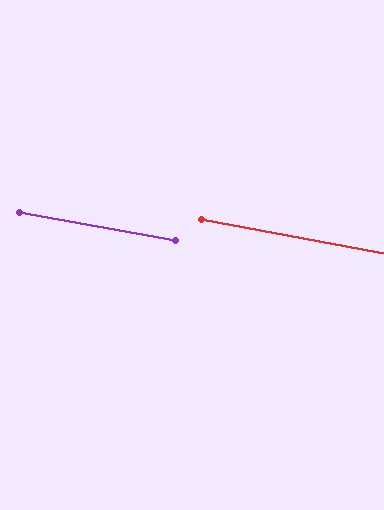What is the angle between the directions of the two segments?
Approximately 0 degrees.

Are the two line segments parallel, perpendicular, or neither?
Parallel — their directions differ by only 0.3°.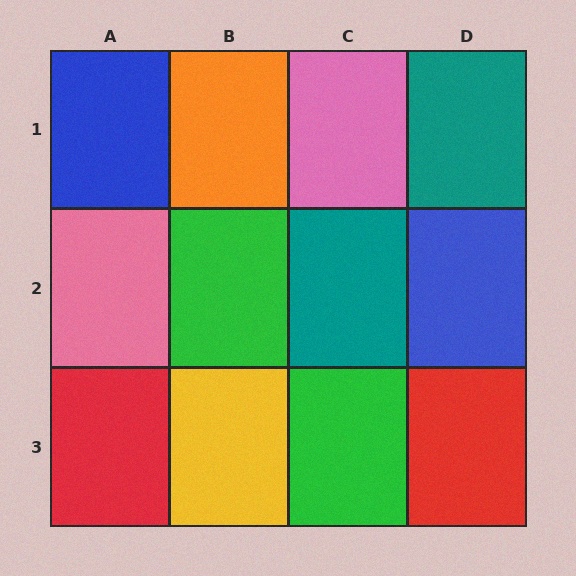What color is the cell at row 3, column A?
Red.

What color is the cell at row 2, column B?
Green.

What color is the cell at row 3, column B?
Yellow.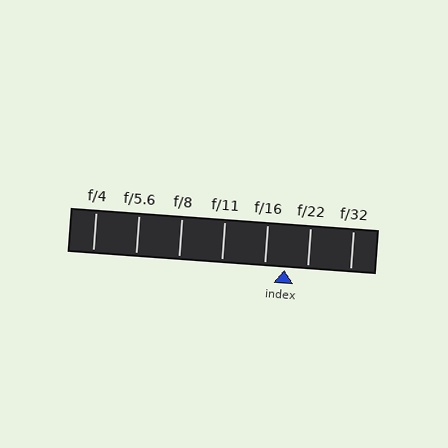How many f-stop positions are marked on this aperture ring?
There are 7 f-stop positions marked.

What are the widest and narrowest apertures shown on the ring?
The widest aperture shown is f/4 and the narrowest is f/32.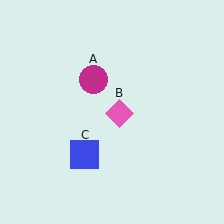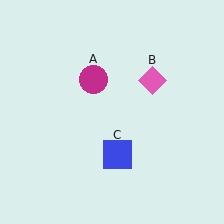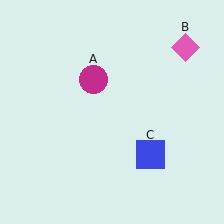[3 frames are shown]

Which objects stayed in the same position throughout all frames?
Magenta circle (object A) remained stationary.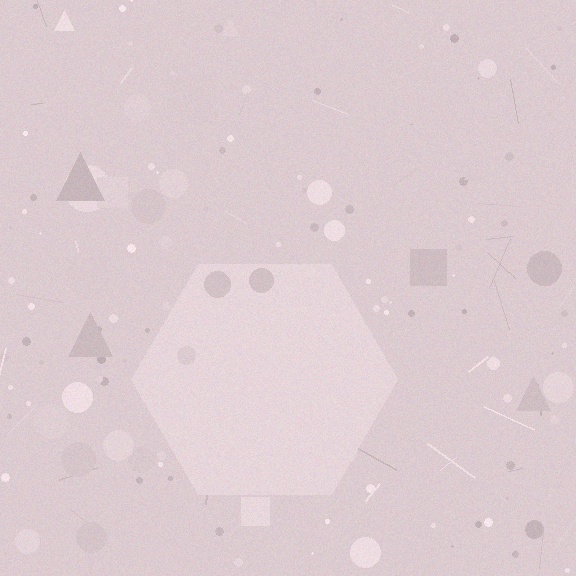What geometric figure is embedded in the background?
A hexagon is embedded in the background.